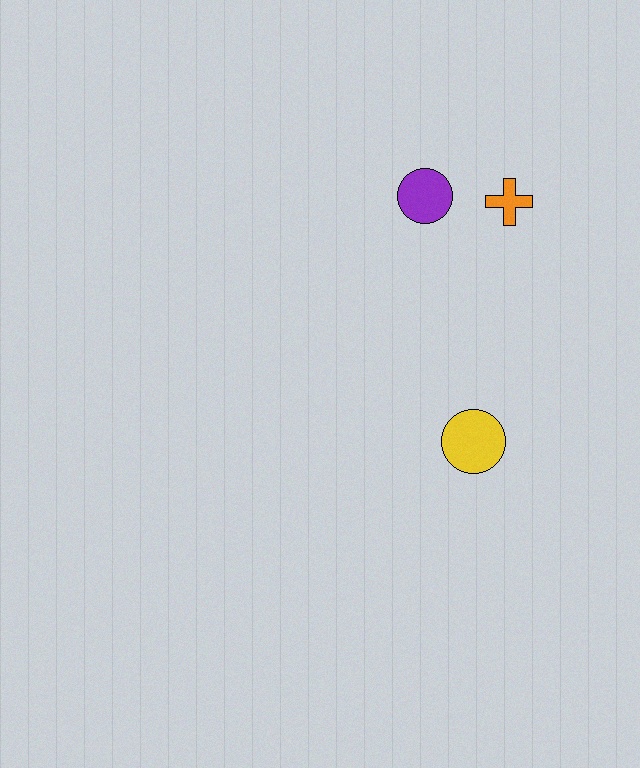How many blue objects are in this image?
There are no blue objects.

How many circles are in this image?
There are 2 circles.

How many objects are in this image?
There are 3 objects.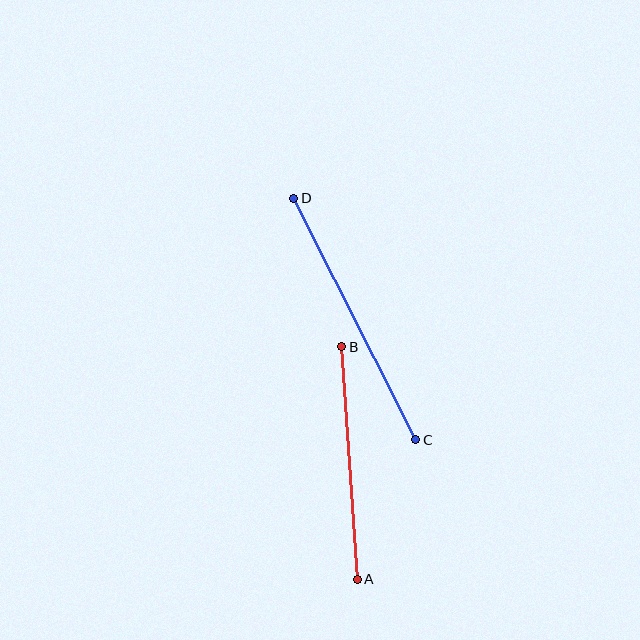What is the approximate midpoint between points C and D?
The midpoint is at approximately (355, 319) pixels.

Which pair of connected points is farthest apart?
Points C and D are farthest apart.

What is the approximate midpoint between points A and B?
The midpoint is at approximately (349, 463) pixels.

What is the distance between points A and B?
The distance is approximately 233 pixels.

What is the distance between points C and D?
The distance is approximately 270 pixels.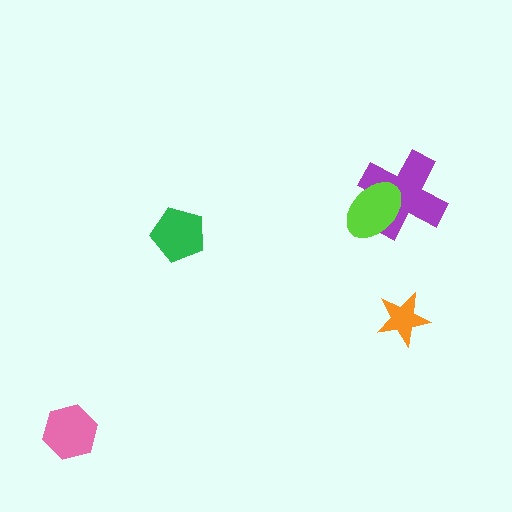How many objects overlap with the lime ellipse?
1 object overlaps with the lime ellipse.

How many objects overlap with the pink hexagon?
0 objects overlap with the pink hexagon.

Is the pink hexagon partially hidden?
No, no other shape covers it.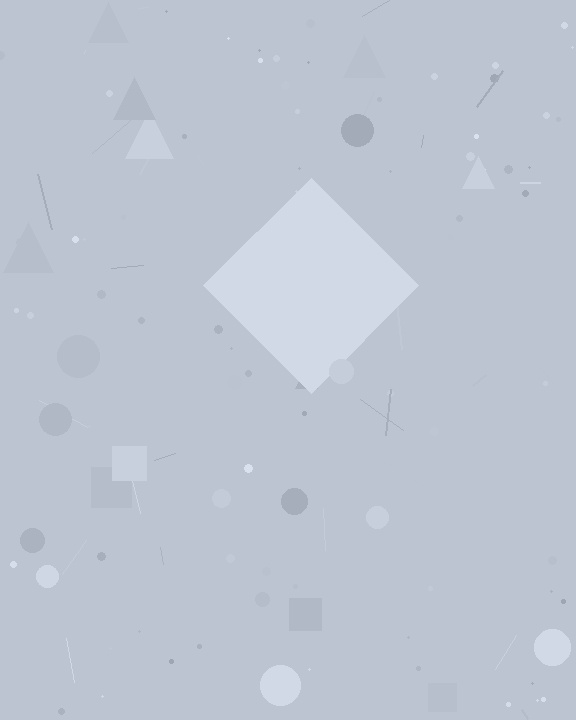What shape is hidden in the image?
A diamond is hidden in the image.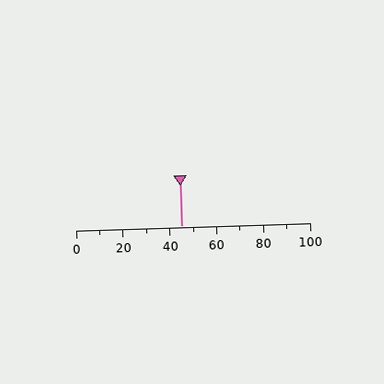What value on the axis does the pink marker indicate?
The marker indicates approximately 45.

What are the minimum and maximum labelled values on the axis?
The axis runs from 0 to 100.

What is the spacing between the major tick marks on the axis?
The major ticks are spaced 20 apart.